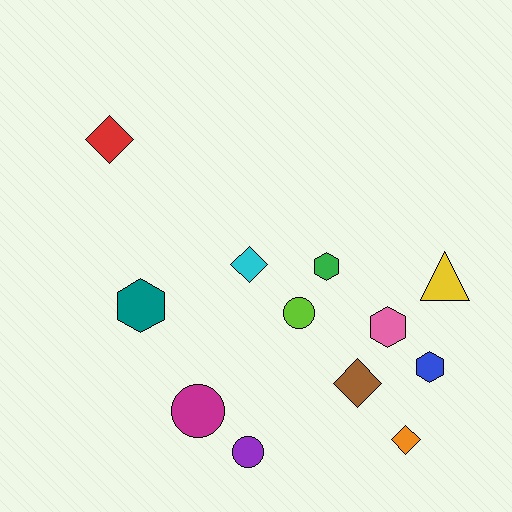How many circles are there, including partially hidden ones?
There are 3 circles.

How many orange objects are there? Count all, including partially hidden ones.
There is 1 orange object.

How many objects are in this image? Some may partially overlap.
There are 12 objects.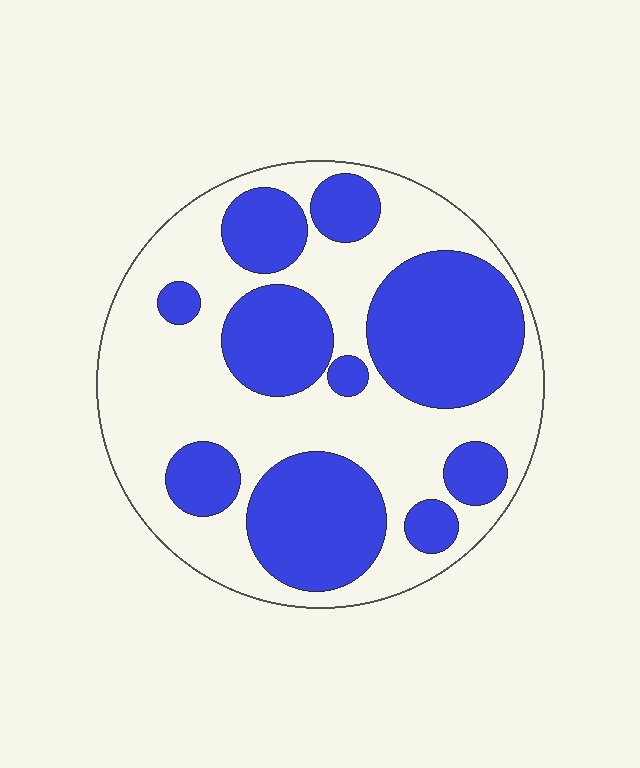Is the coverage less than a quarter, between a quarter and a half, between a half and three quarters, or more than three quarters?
Between a quarter and a half.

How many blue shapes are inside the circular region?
10.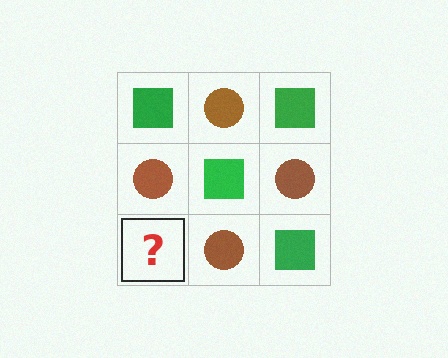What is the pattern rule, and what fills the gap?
The rule is that it alternates green square and brown circle in a checkerboard pattern. The gap should be filled with a green square.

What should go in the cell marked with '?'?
The missing cell should contain a green square.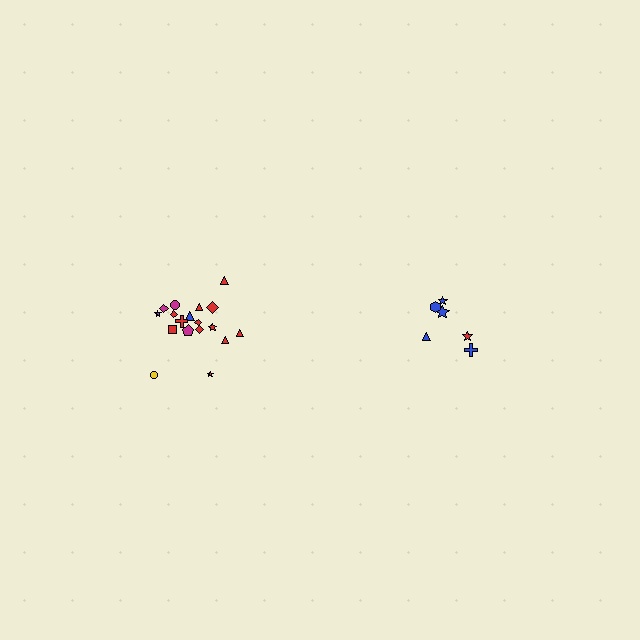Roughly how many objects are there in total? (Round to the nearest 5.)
Roughly 25 objects in total.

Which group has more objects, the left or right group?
The left group.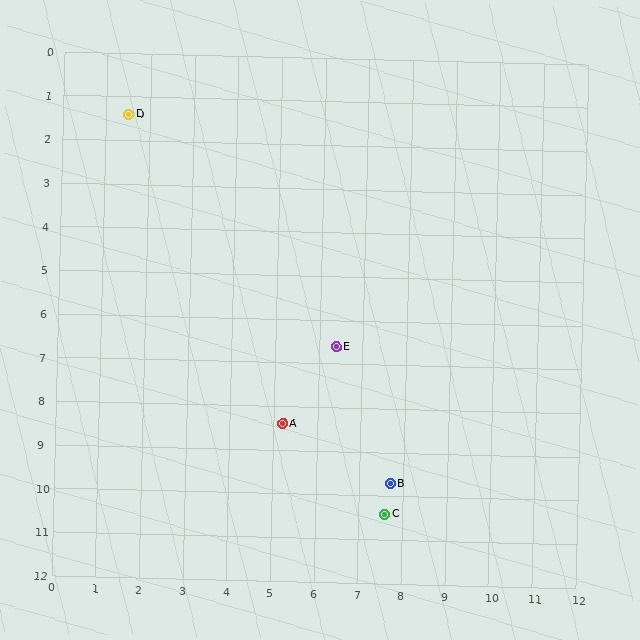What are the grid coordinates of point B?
Point B is at approximately (7.7, 9.7).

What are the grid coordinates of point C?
Point C is at approximately (7.6, 10.4).